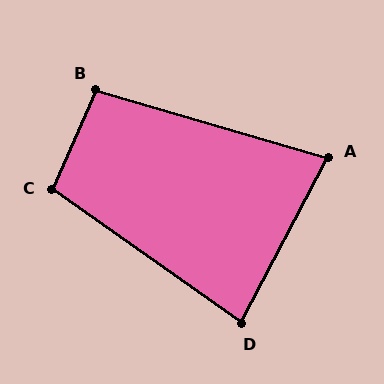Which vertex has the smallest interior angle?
A, at approximately 78 degrees.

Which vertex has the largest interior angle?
C, at approximately 102 degrees.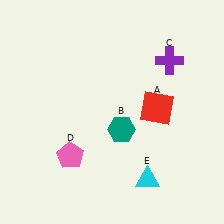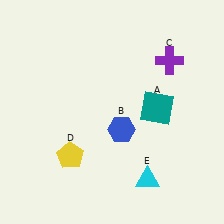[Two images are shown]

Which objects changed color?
A changed from red to teal. B changed from teal to blue. D changed from pink to yellow.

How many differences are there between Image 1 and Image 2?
There are 3 differences between the two images.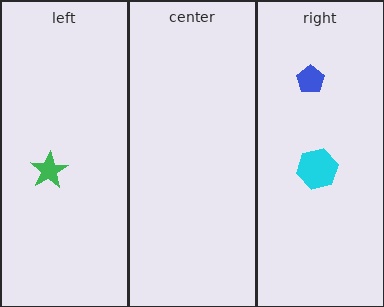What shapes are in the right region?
The cyan hexagon, the blue pentagon.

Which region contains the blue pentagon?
The right region.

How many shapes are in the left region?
1.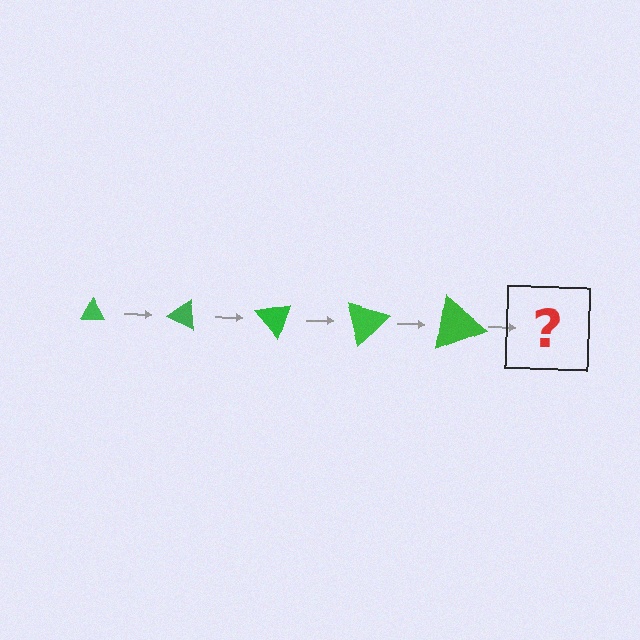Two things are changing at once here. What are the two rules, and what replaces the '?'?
The two rules are that the triangle grows larger each step and it rotates 25 degrees each step. The '?' should be a triangle, larger than the previous one and rotated 125 degrees from the start.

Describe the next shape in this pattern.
It should be a triangle, larger than the previous one and rotated 125 degrees from the start.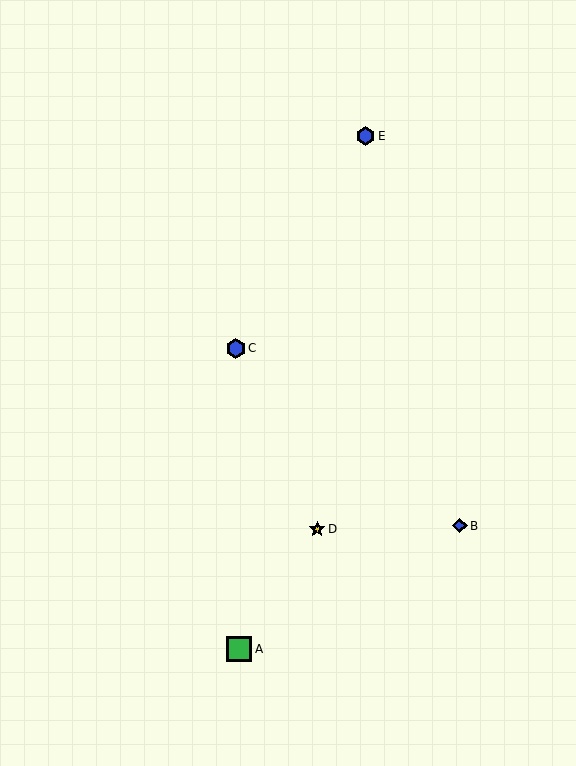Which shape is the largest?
The green square (labeled A) is the largest.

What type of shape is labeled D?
Shape D is a yellow star.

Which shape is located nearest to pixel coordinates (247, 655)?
The green square (labeled A) at (239, 649) is nearest to that location.